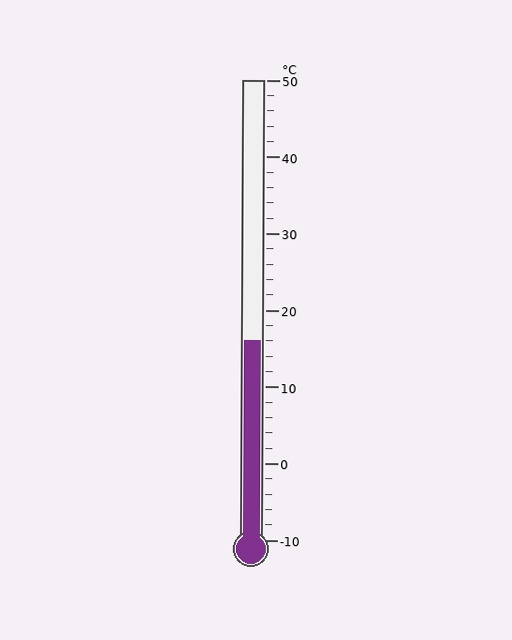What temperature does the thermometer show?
The thermometer shows approximately 16°C.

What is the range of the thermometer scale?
The thermometer scale ranges from -10°C to 50°C.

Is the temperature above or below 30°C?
The temperature is below 30°C.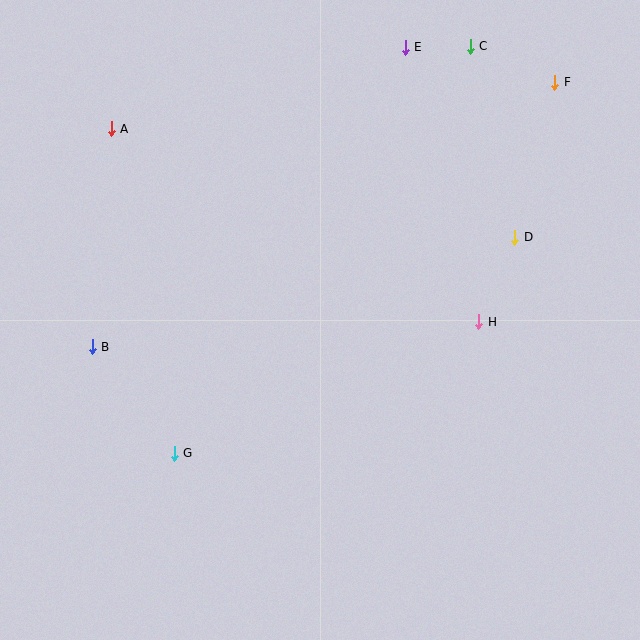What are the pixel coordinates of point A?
Point A is at (111, 129).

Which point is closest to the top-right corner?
Point F is closest to the top-right corner.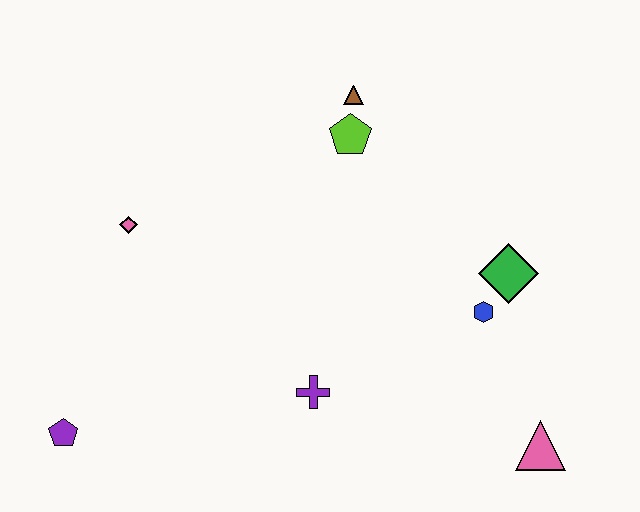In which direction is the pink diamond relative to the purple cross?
The pink diamond is to the left of the purple cross.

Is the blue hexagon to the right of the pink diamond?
Yes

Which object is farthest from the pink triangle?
The purple pentagon is farthest from the pink triangle.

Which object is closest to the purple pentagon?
The pink diamond is closest to the purple pentagon.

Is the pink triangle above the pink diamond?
No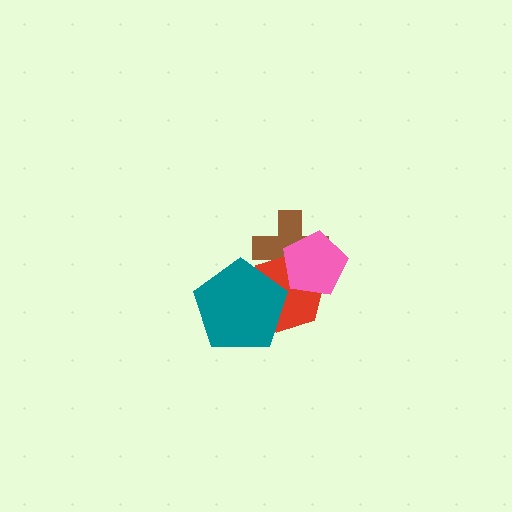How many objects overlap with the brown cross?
3 objects overlap with the brown cross.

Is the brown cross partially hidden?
Yes, it is partially covered by another shape.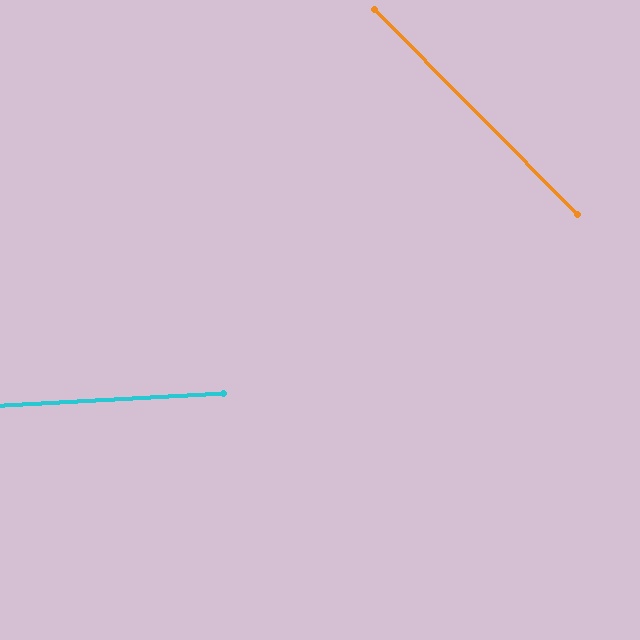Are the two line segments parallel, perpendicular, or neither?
Neither parallel nor perpendicular — they differ by about 48°.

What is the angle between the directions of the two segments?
Approximately 48 degrees.